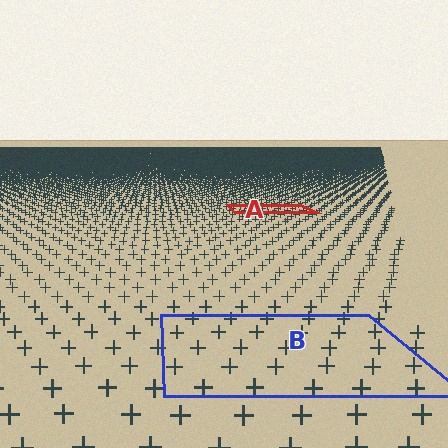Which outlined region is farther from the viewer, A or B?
Region A is farther from the viewer — the texture elements inside it appear smaller and more densely packed.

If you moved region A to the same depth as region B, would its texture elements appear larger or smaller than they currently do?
They would appear larger. At a closer depth, the same texture elements are projected at a bigger on-screen size.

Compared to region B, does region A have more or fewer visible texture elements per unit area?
Region A has more texture elements per unit area — they are packed more densely because it is farther away.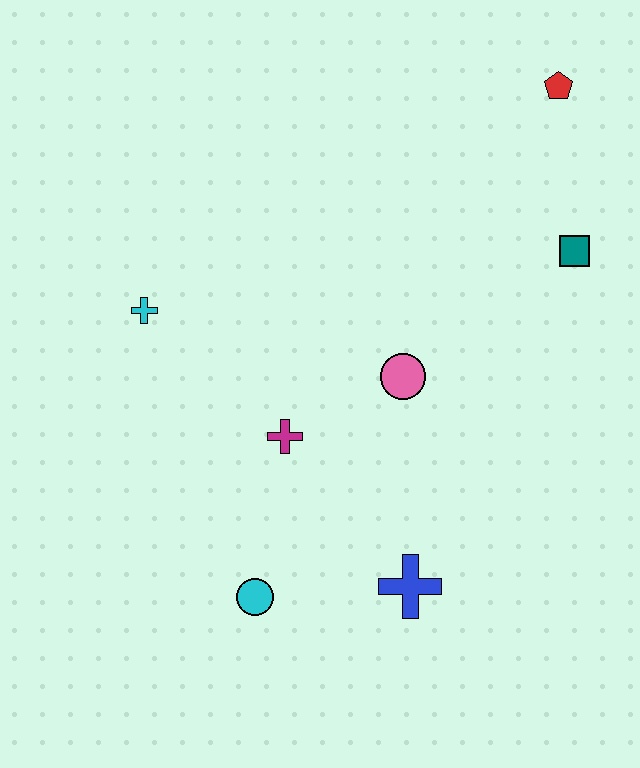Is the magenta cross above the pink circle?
No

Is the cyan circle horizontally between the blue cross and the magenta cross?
No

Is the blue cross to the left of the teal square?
Yes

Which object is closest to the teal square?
The red pentagon is closest to the teal square.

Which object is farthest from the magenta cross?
The red pentagon is farthest from the magenta cross.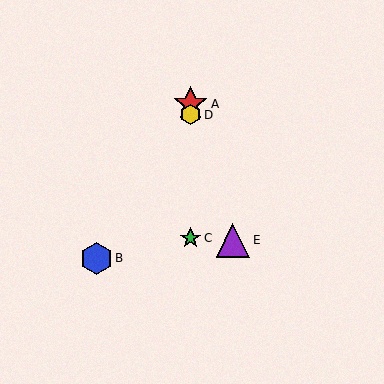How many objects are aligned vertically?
3 objects (A, C, D) are aligned vertically.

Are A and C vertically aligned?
Yes, both are at x≈190.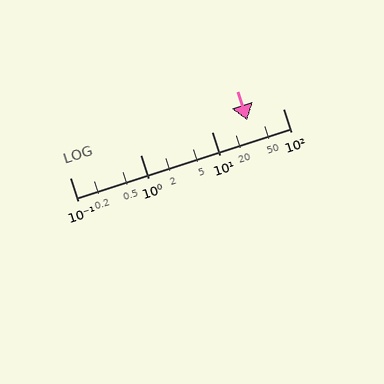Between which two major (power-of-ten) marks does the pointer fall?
The pointer is between 10 and 100.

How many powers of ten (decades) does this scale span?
The scale spans 3 decades, from 0.1 to 100.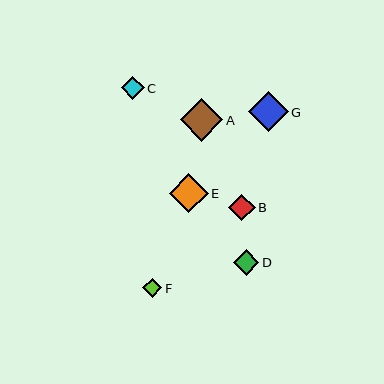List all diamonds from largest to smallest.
From largest to smallest: A, G, E, B, D, C, F.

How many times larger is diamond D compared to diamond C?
Diamond D is approximately 1.1 times the size of diamond C.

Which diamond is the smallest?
Diamond F is the smallest with a size of approximately 19 pixels.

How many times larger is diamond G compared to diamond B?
Diamond G is approximately 1.5 times the size of diamond B.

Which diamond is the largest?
Diamond A is the largest with a size of approximately 42 pixels.